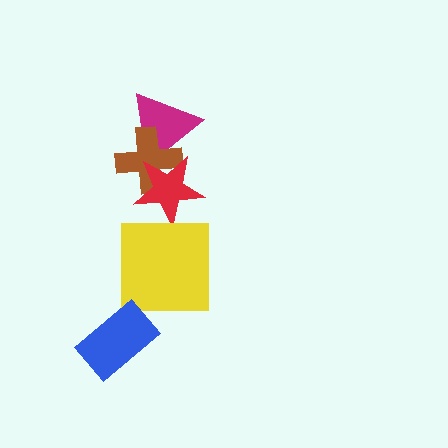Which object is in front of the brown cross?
The red star is in front of the brown cross.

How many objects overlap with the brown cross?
2 objects overlap with the brown cross.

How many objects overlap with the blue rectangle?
0 objects overlap with the blue rectangle.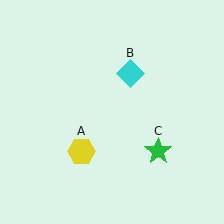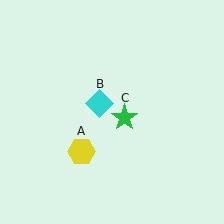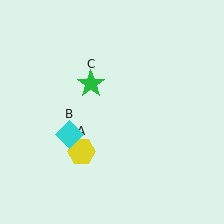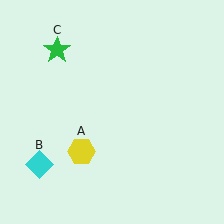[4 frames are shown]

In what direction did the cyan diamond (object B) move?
The cyan diamond (object B) moved down and to the left.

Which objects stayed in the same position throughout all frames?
Yellow hexagon (object A) remained stationary.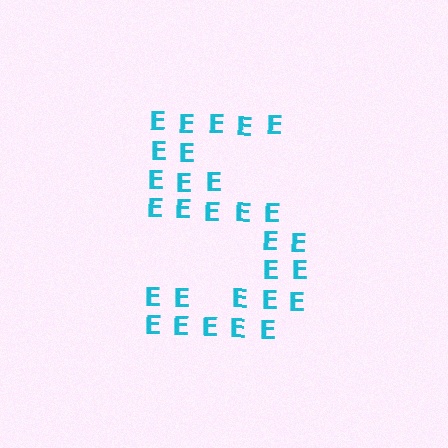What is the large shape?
The large shape is the digit 5.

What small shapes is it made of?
It is made of small letter E's.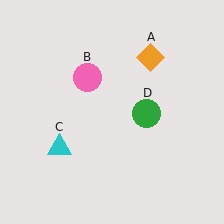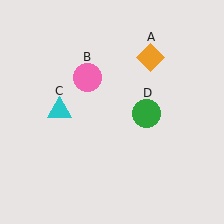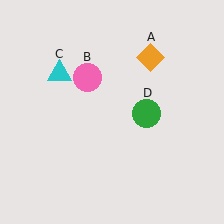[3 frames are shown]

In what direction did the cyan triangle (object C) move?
The cyan triangle (object C) moved up.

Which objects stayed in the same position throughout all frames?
Orange diamond (object A) and pink circle (object B) and green circle (object D) remained stationary.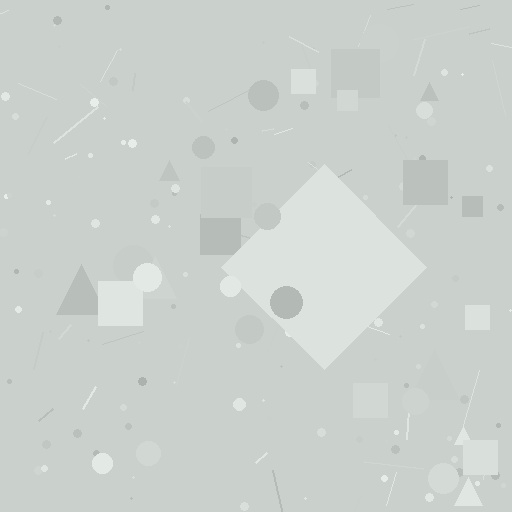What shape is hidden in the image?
A diamond is hidden in the image.